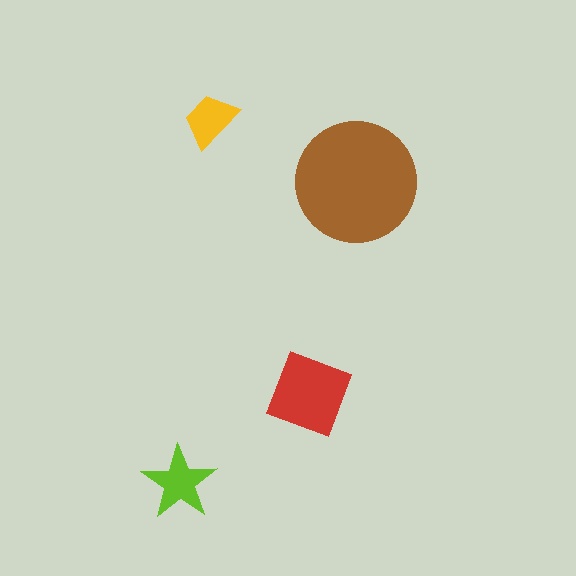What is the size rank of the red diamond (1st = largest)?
2nd.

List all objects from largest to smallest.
The brown circle, the red diamond, the lime star, the yellow trapezoid.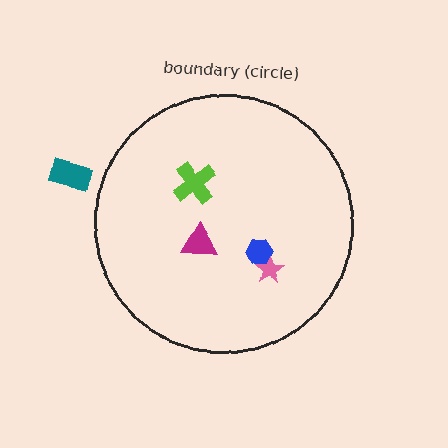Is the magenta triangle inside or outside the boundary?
Inside.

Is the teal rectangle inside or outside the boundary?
Outside.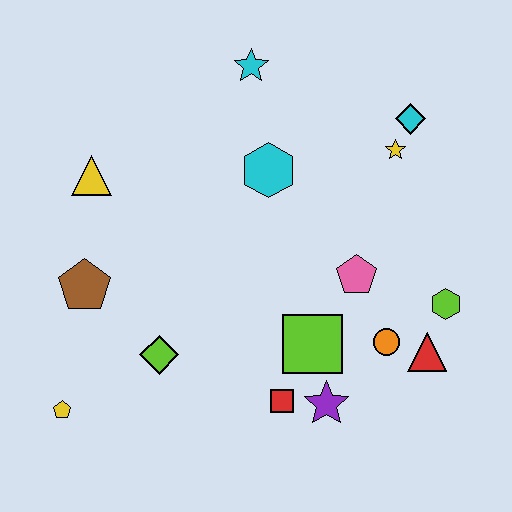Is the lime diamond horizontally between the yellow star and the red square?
No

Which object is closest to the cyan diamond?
The yellow star is closest to the cyan diamond.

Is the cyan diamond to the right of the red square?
Yes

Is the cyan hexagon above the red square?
Yes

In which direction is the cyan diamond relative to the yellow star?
The cyan diamond is above the yellow star.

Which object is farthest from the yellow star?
The yellow pentagon is farthest from the yellow star.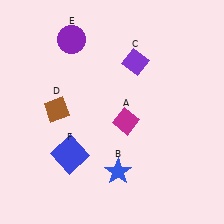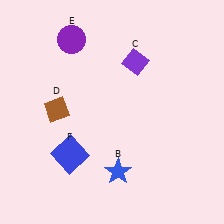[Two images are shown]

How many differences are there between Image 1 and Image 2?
There is 1 difference between the two images.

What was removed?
The magenta diamond (A) was removed in Image 2.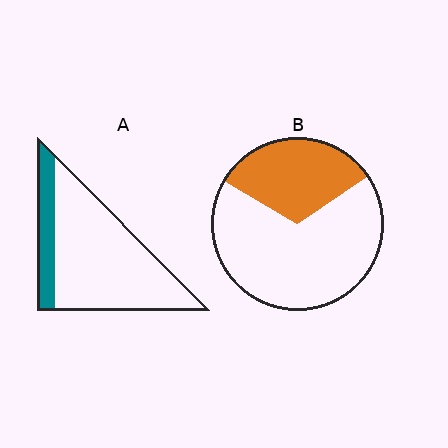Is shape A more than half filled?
No.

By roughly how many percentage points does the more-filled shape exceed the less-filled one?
By roughly 15 percentage points (B over A).